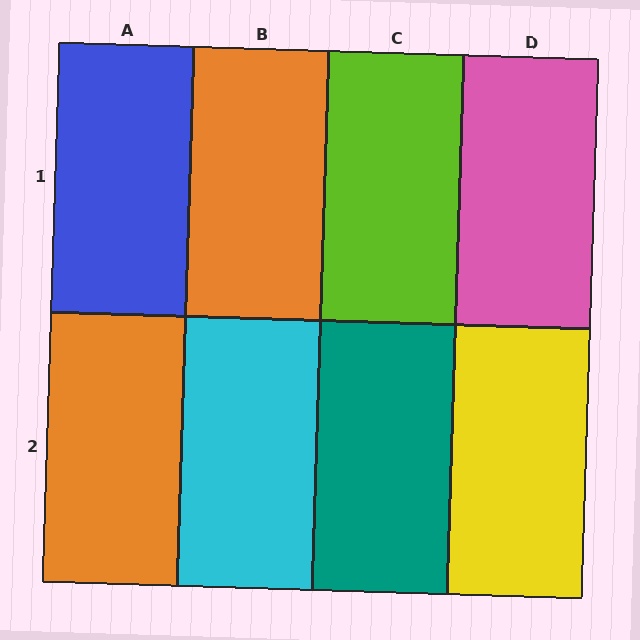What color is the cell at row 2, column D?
Yellow.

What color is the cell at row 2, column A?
Orange.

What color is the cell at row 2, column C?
Teal.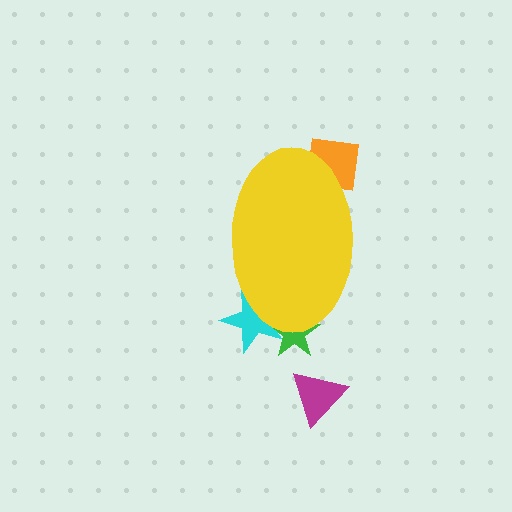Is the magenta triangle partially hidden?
No, the magenta triangle is fully visible.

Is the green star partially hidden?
Yes, the green star is partially hidden behind the yellow ellipse.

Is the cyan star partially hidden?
Yes, the cyan star is partially hidden behind the yellow ellipse.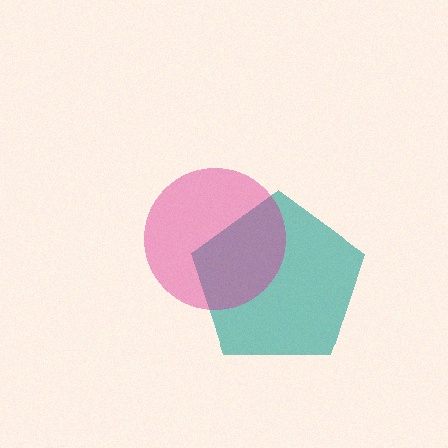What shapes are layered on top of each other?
The layered shapes are: a teal pentagon, a magenta circle.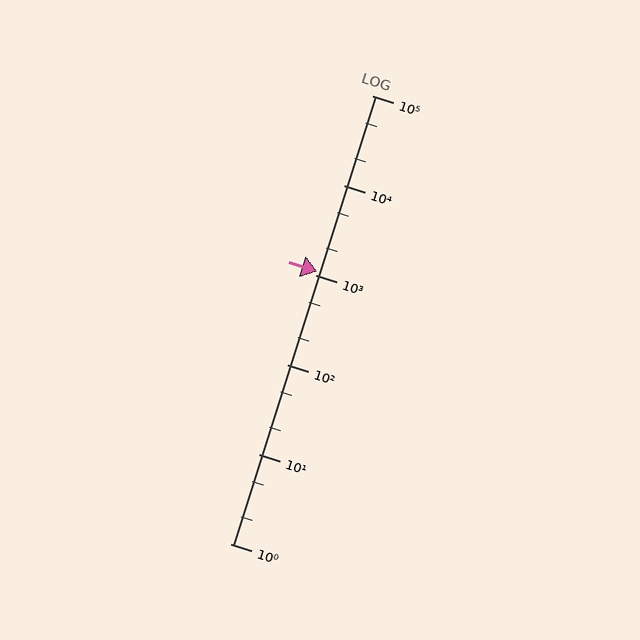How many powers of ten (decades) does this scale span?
The scale spans 5 decades, from 1 to 100000.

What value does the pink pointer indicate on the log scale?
The pointer indicates approximately 1100.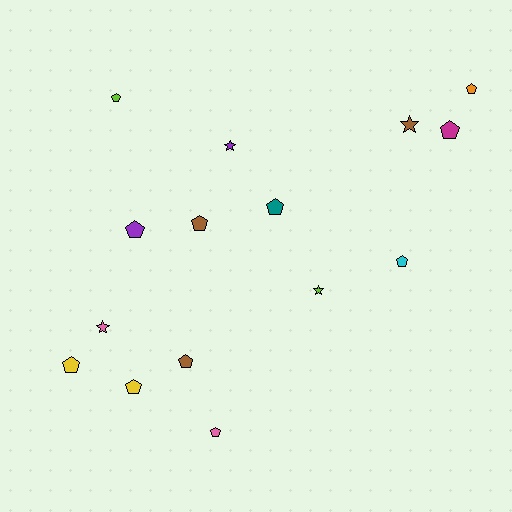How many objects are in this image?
There are 15 objects.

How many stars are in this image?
There are 4 stars.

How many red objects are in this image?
There are no red objects.